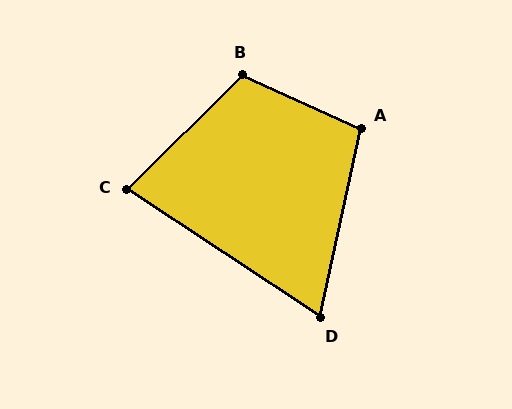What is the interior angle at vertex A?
Approximately 102 degrees (obtuse).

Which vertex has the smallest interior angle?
D, at approximately 69 degrees.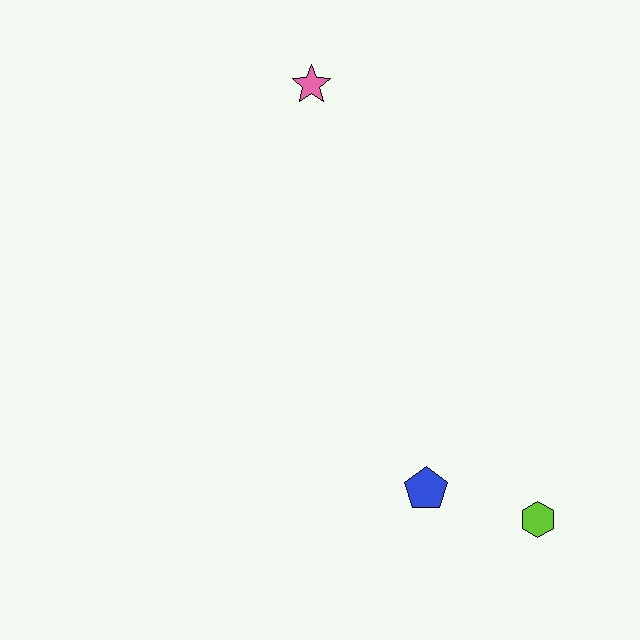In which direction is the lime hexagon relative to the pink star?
The lime hexagon is below the pink star.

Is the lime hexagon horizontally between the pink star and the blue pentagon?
No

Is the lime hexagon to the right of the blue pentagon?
Yes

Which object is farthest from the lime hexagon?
The pink star is farthest from the lime hexagon.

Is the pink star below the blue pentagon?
No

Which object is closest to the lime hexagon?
The blue pentagon is closest to the lime hexagon.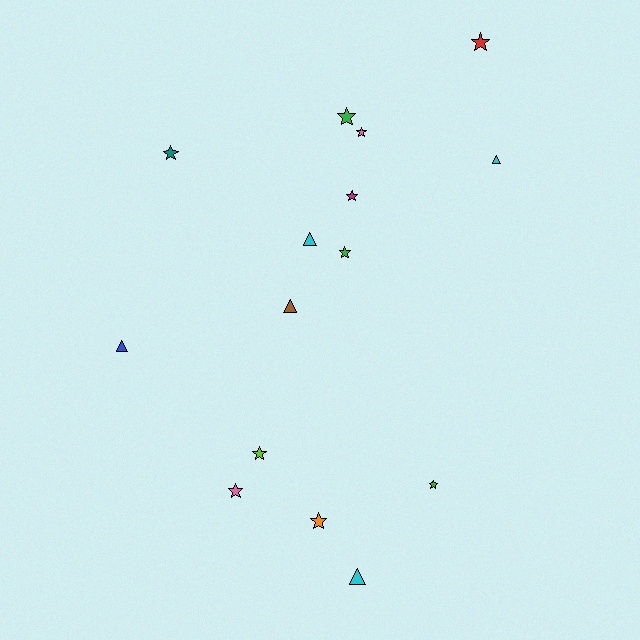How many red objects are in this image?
There is 1 red object.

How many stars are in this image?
There are 10 stars.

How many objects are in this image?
There are 15 objects.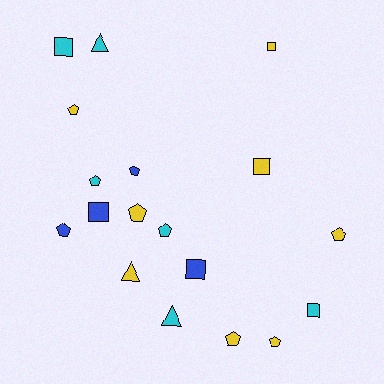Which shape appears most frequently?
Pentagon, with 9 objects.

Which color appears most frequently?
Yellow, with 8 objects.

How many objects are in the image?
There are 18 objects.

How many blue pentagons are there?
There are 2 blue pentagons.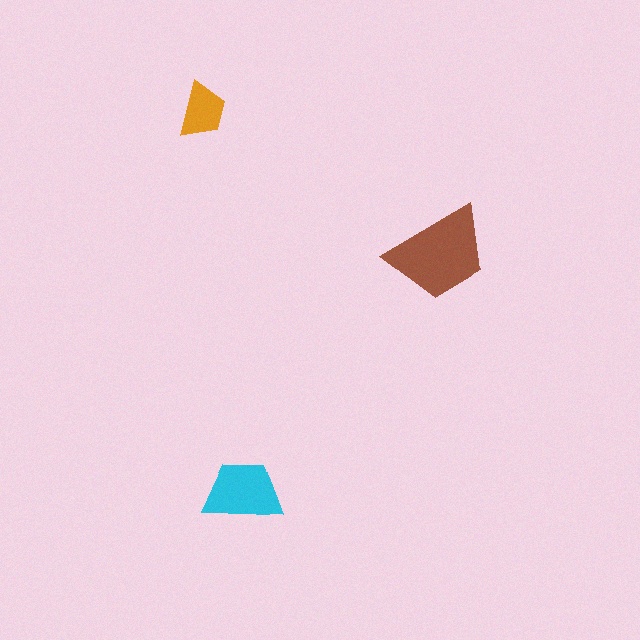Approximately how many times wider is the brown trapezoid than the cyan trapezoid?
About 1.5 times wider.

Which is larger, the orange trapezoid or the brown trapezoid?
The brown one.